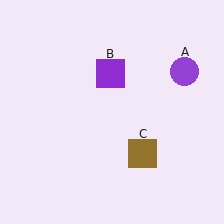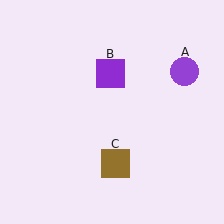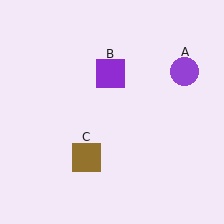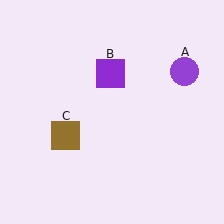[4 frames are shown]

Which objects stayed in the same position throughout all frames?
Purple circle (object A) and purple square (object B) remained stationary.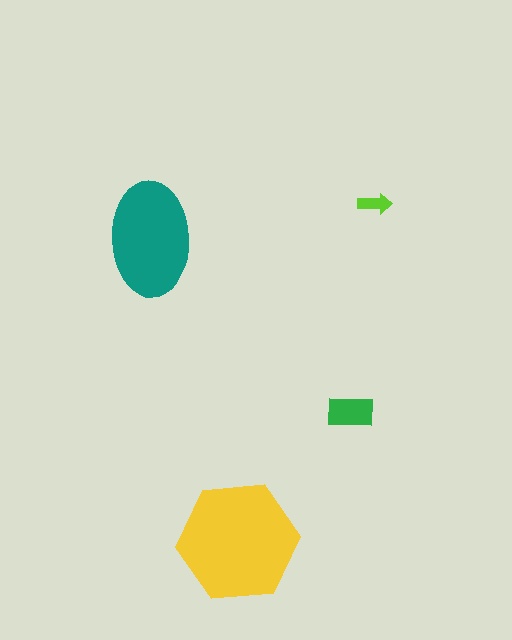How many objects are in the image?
There are 4 objects in the image.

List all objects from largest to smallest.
The yellow hexagon, the teal ellipse, the green rectangle, the lime arrow.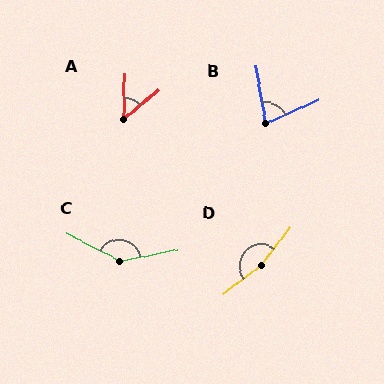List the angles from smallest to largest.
A (49°), B (76°), C (141°), D (165°).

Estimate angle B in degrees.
Approximately 76 degrees.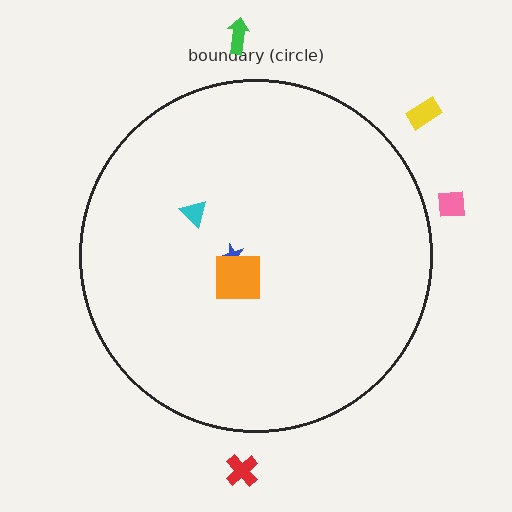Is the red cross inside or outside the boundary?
Outside.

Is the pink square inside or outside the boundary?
Outside.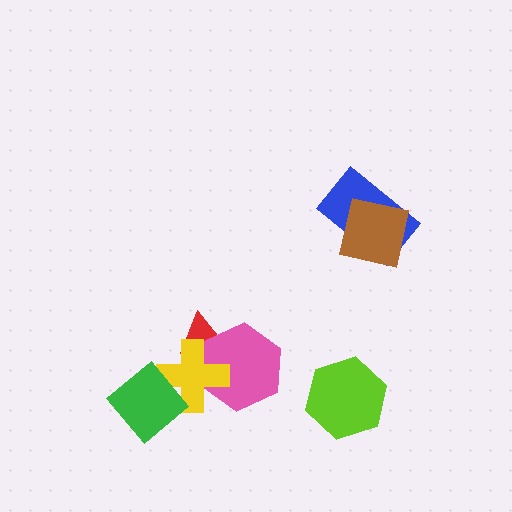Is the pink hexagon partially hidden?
Yes, it is partially covered by another shape.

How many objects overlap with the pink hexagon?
2 objects overlap with the pink hexagon.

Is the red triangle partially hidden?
Yes, it is partially covered by another shape.